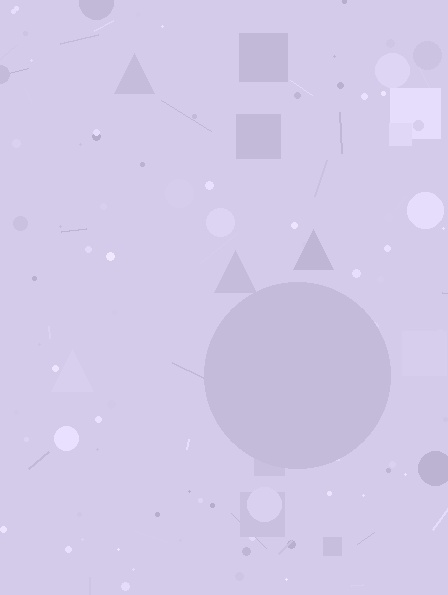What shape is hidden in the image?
A circle is hidden in the image.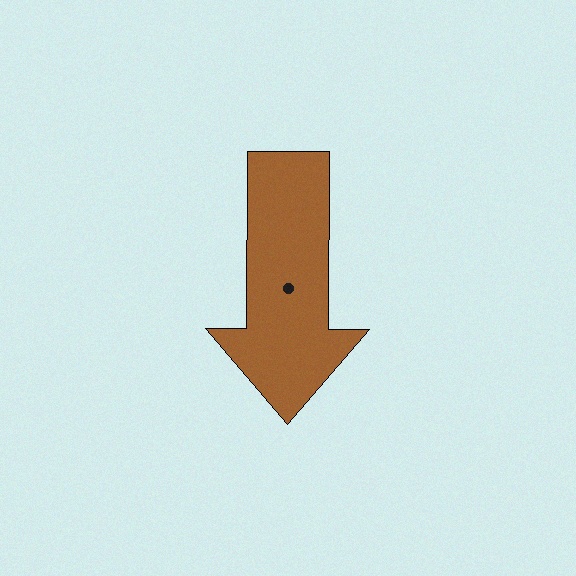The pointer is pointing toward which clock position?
Roughly 6 o'clock.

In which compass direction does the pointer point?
South.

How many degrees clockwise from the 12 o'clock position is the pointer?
Approximately 180 degrees.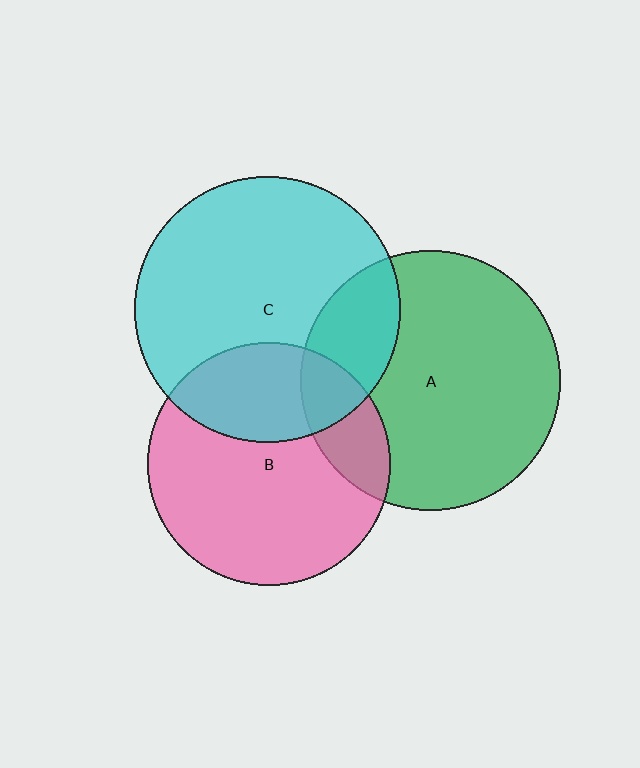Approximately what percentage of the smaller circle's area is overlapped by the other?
Approximately 20%.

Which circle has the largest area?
Circle C (cyan).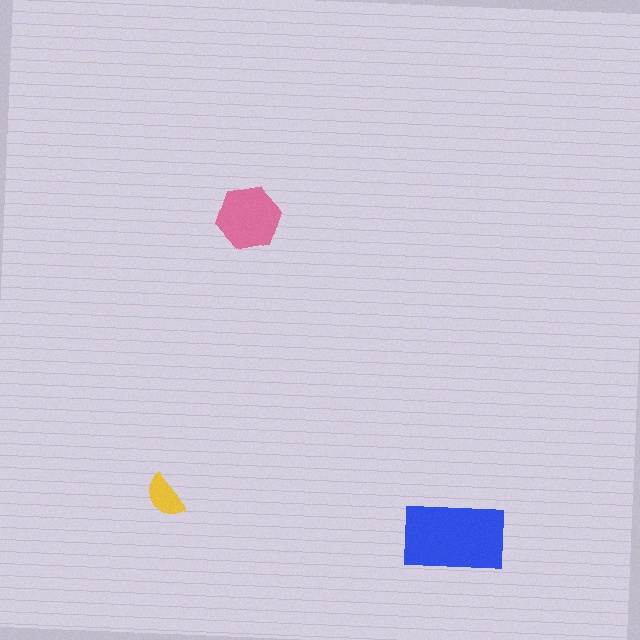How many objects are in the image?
There are 3 objects in the image.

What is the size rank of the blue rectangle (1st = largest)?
1st.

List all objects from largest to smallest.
The blue rectangle, the pink hexagon, the yellow semicircle.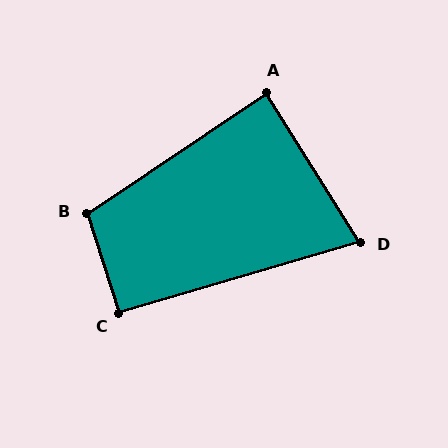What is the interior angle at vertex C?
Approximately 92 degrees (approximately right).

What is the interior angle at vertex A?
Approximately 88 degrees (approximately right).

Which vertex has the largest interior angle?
B, at approximately 106 degrees.